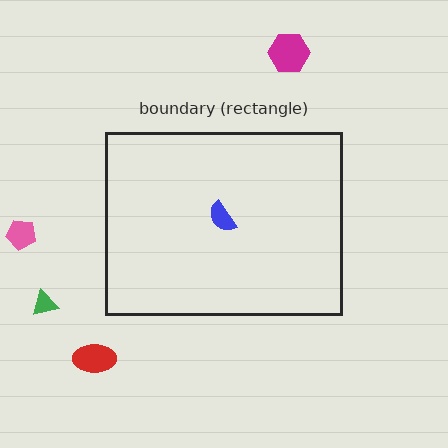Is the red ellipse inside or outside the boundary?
Outside.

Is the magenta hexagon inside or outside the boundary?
Outside.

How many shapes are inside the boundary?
1 inside, 4 outside.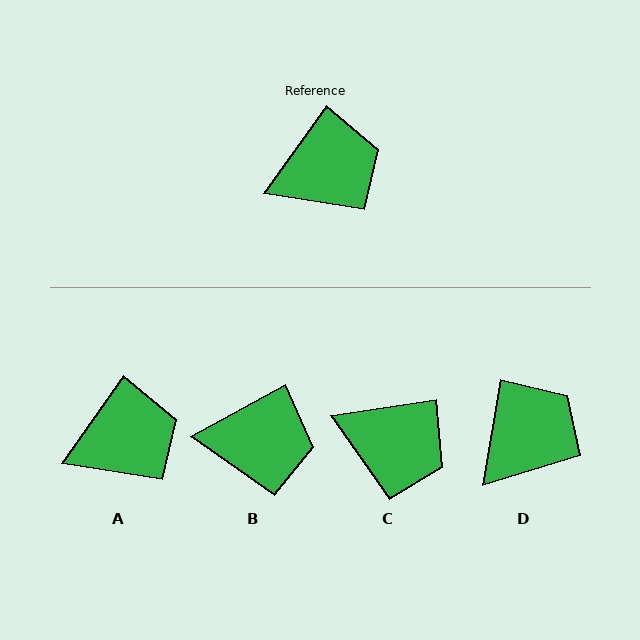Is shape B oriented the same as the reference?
No, it is off by about 26 degrees.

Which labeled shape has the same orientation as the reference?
A.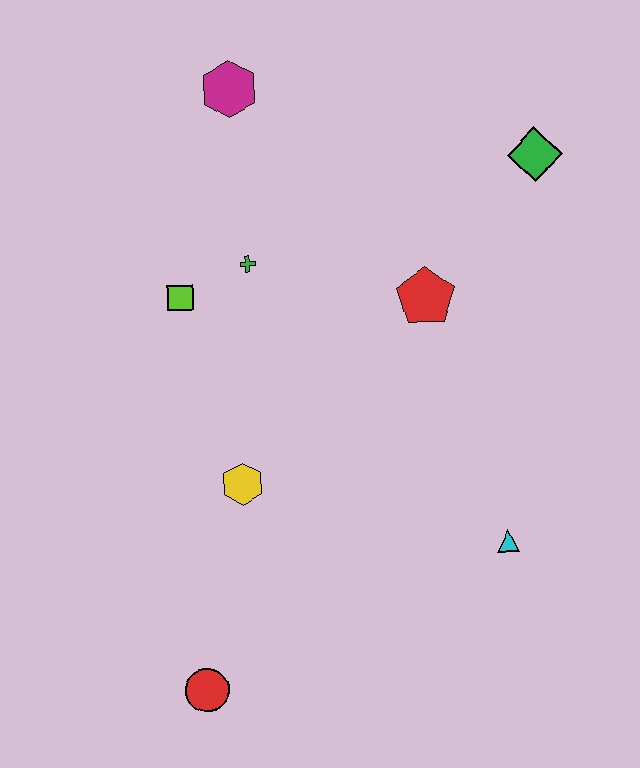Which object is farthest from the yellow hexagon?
The green diamond is farthest from the yellow hexagon.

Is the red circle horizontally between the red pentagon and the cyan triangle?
No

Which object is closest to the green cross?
The lime square is closest to the green cross.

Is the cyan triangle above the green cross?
No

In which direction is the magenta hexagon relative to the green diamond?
The magenta hexagon is to the left of the green diamond.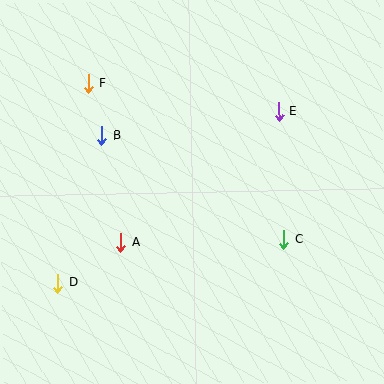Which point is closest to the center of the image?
Point A at (121, 243) is closest to the center.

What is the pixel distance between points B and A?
The distance between B and A is 109 pixels.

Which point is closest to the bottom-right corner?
Point C is closest to the bottom-right corner.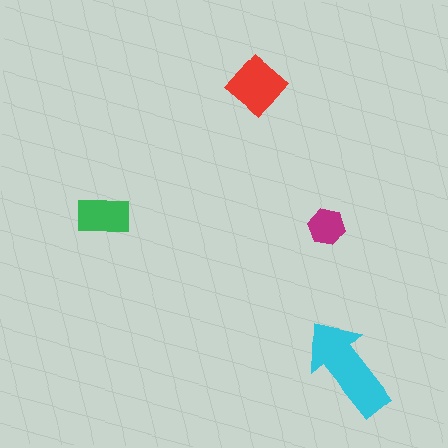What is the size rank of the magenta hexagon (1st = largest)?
4th.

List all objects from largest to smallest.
The cyan arrow, the red diamond, the green rectangle, the magenta hexagon.